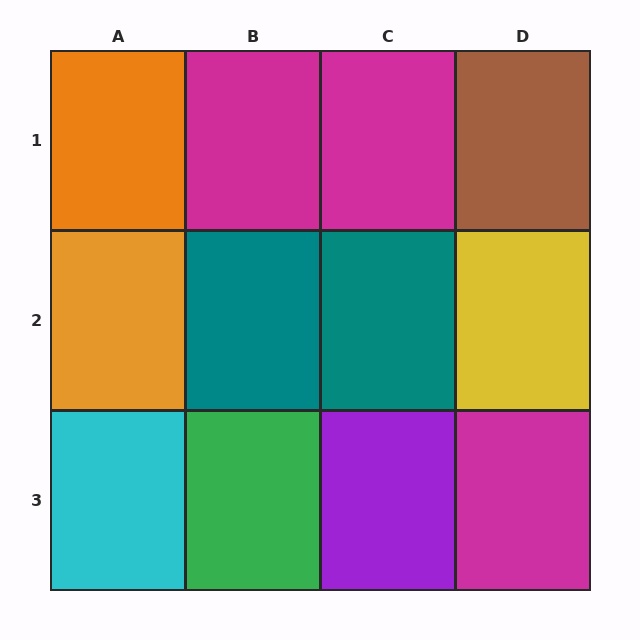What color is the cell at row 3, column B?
Green.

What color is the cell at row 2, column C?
Teal.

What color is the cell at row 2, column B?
Teal.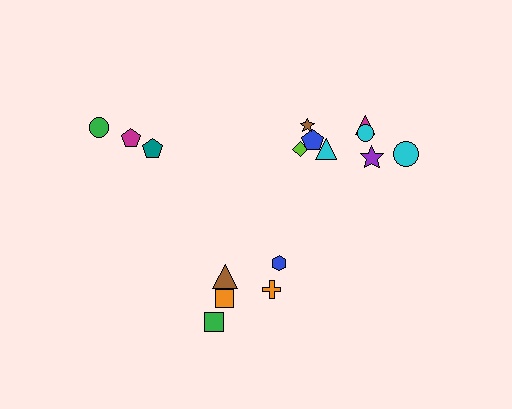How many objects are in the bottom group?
There are 5 objects.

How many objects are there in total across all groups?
There are 16 objects.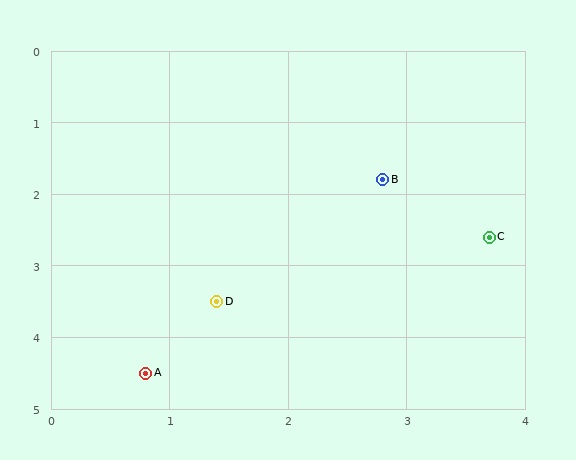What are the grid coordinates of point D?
Point D is at approximately (1.4, 3.5).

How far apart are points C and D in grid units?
Points C and D are about 2.5 grid units apart.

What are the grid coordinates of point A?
Point A is at approximately (0.8, 4.5).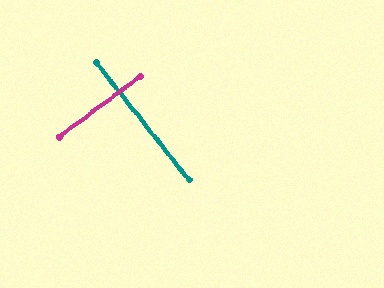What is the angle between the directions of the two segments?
Approximately 88 degrees.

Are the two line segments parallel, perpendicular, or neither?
Perpendicular — they meet at approximately 88°.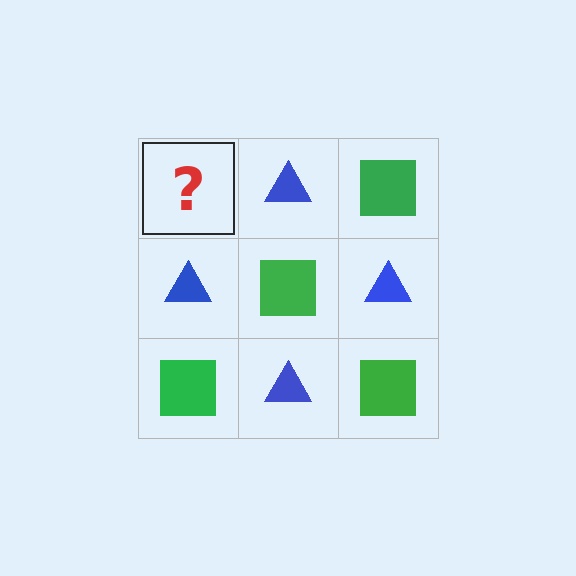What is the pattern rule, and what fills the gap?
The rule is that it alternates green square and blue triangle in a checkerboard pattern. The gap should be filled with a green square.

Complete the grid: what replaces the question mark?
The question mark should be replaced with a green square.